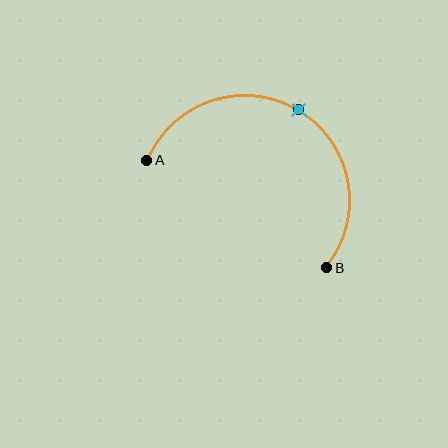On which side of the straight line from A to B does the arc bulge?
The arc bulges above the straight line connecting A and B.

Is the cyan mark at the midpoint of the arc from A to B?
Yes. The cyan mark lies on the arc at equal arc-length from both A and B — it is the arc midpoint.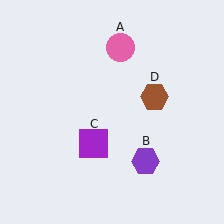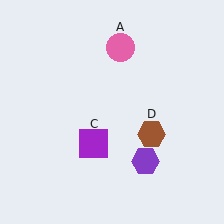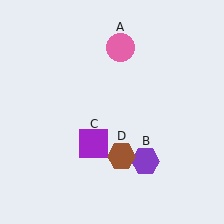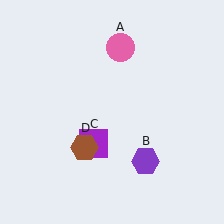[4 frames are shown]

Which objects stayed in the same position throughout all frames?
Pink circle (object A) and purple hexagon (object B) and purple square (object C) remained stationary.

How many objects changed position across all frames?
1 object changed position: brown hexagon (object D).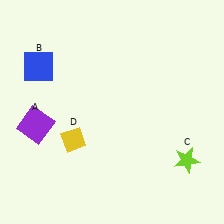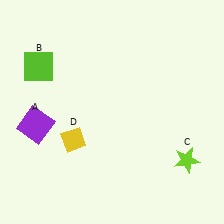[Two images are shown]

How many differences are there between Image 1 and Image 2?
There is 1 difference between the two images.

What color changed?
The square (B) changed from blue in Image 1 to lime in Image 2.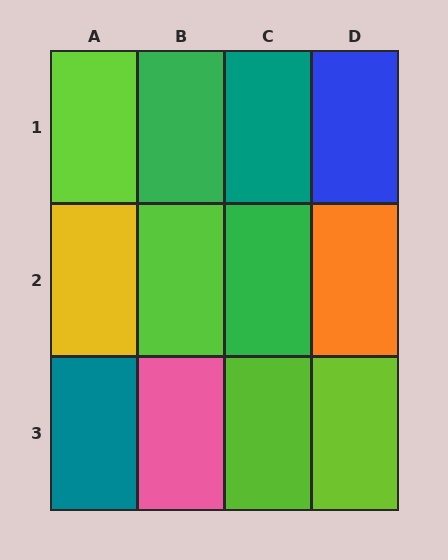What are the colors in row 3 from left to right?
Teal, pink, lime, lime.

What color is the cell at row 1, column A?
Lime.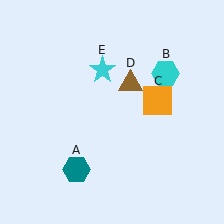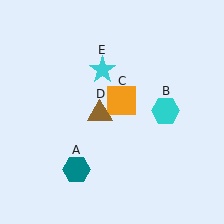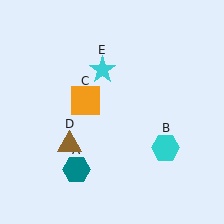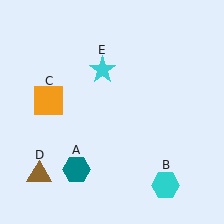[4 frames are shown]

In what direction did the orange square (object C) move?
The orange square (object C) moved left.